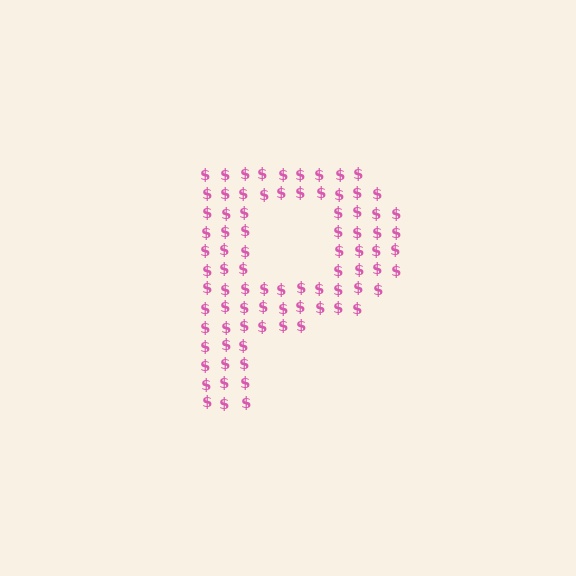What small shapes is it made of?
It is made of small dollar signs.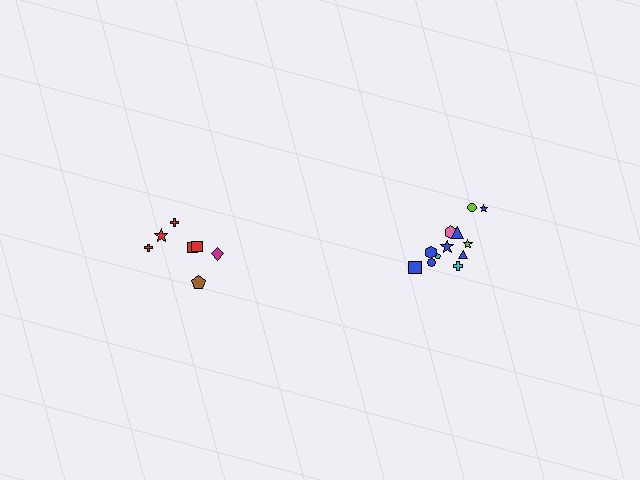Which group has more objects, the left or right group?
The right group.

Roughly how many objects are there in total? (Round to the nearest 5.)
Roughly 20 objects in total.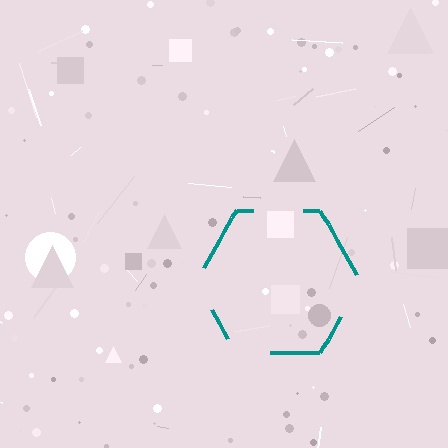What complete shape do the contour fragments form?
The contour fragments form a hexagon.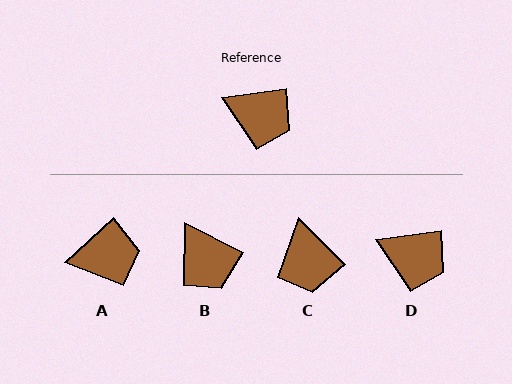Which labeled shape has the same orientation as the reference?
D.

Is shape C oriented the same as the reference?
No, it is off by about 53 degrees.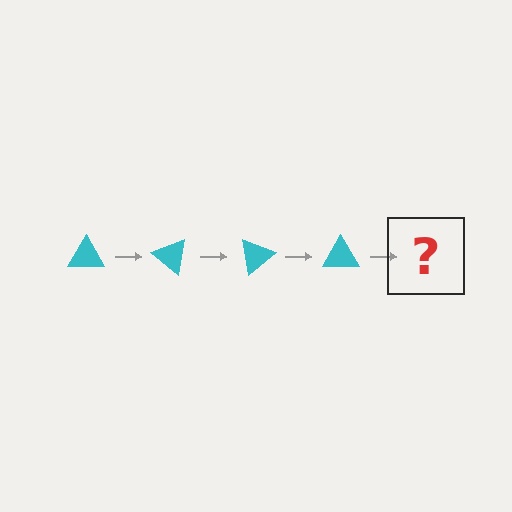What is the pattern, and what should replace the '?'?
The pattern is that the triangle rotates 40 degrees each step. The '?' should be a cyan triangle rotated 160 degrees.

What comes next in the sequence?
The next element should be a cyan triangle rotated 160 degrees.